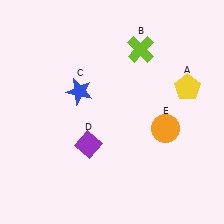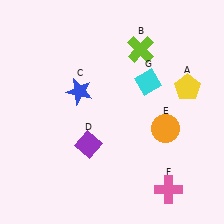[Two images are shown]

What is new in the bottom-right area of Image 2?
A pink cross (F) was added in the bottom-right area of Image 2.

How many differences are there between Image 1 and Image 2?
There are 2 differences between the two images.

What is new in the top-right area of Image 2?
A cyan diamond (G) was added in the top-right area of Image 2.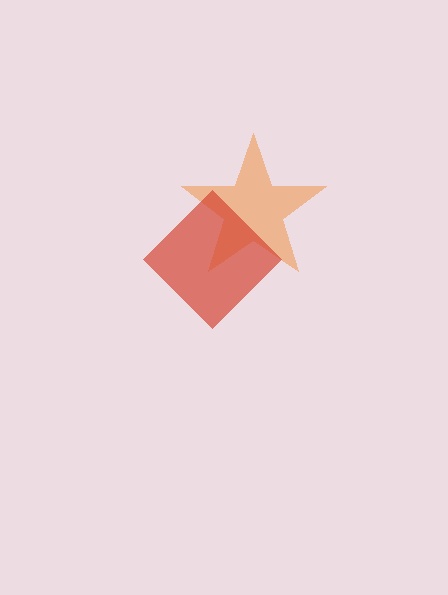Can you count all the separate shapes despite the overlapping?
Yes, there are 2 separate shapes.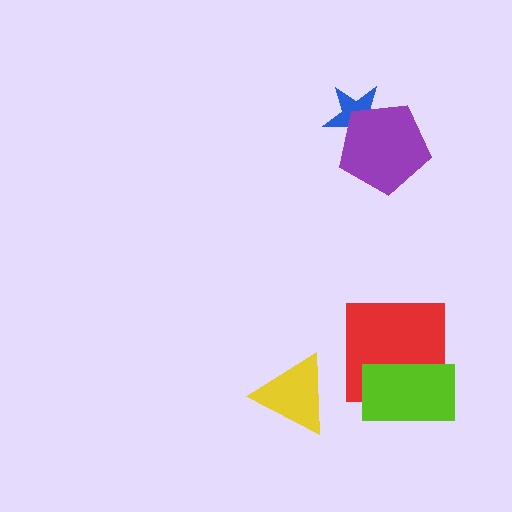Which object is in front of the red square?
The lime rectangle is in front of the red square.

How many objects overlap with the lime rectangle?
1 object overlaps with the lime rectangle.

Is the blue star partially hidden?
Yes, it is partially covered by another shape.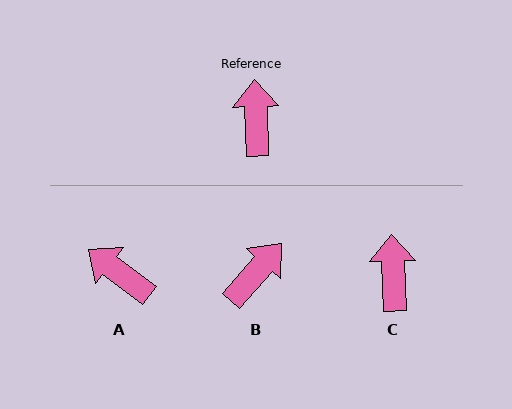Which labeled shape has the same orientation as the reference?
C.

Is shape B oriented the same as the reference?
No, it is off by about 43 degrees.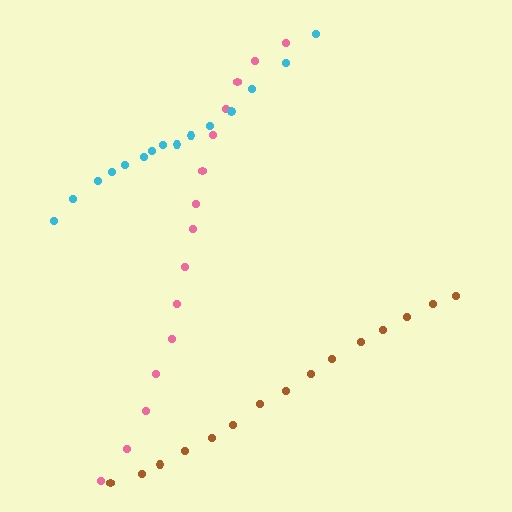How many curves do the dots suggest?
There are 3 distinct paths.